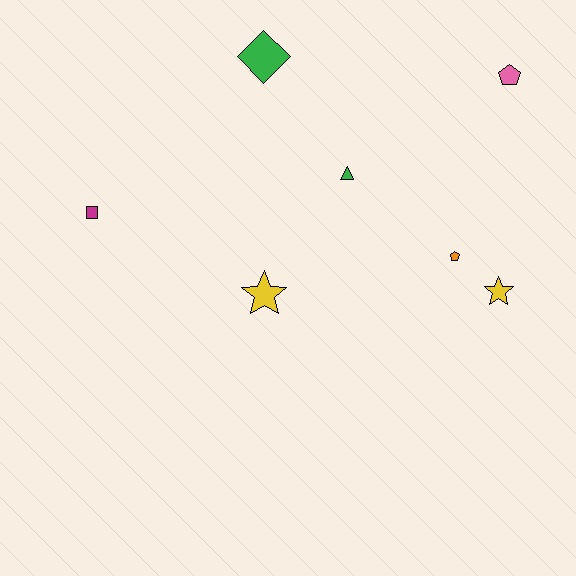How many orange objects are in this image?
There is 1 orange object.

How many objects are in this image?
There are 7 objects.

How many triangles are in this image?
There is 1 triangle.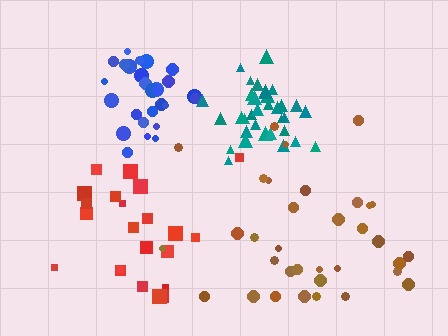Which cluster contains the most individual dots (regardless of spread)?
Brown (34).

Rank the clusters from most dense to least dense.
teal, blue, red, brown.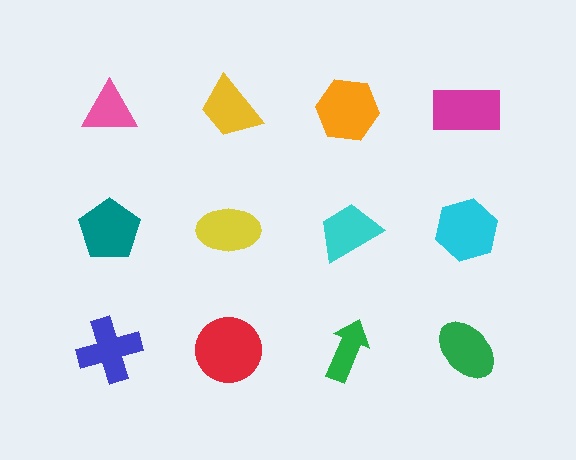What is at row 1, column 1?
A pink triangle.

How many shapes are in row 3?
4 shapes.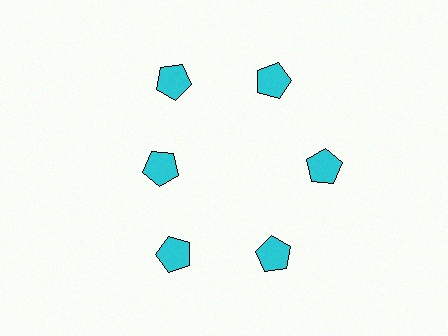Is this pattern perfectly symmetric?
No. The 6 cyan pentagons are arranged in a ring, but one element near the 9 o'clock position is pulled inward toward the center, breaking the 6-fold rotational symmetry.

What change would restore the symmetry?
The symmetry would be restored by moving it outward, back onto the ring so that all 6 pentagons sit at equal angles and equal distance from the center.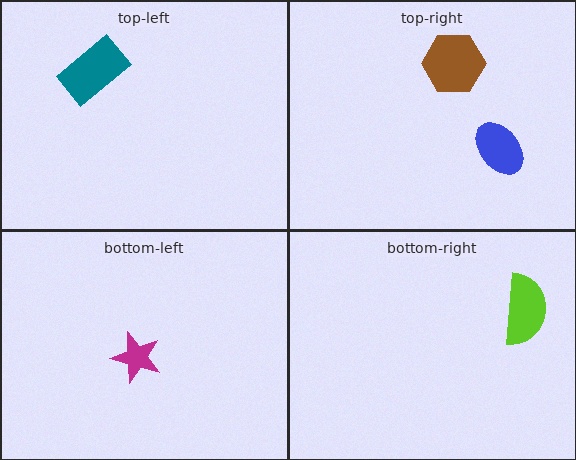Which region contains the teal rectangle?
The top-left region.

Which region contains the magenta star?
The bottom-left region.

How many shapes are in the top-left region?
1.